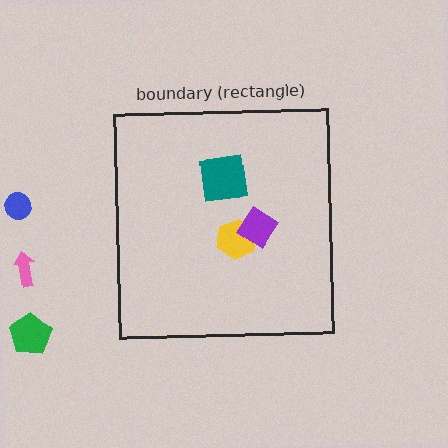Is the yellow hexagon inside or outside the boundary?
Inside.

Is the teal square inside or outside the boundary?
Inside.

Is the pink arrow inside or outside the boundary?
Outside.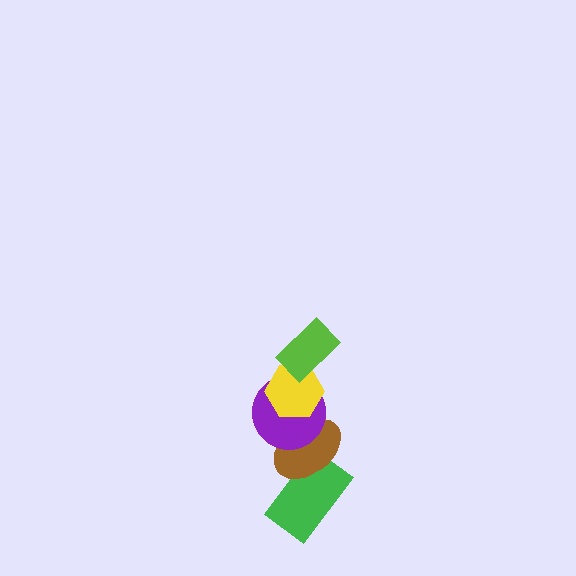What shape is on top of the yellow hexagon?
The lime rectangle is on top of the yellow hexagon.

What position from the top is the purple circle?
The purple circle is 3rd from the top.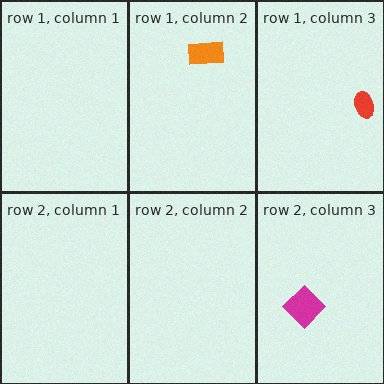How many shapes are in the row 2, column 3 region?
1.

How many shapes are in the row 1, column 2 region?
1.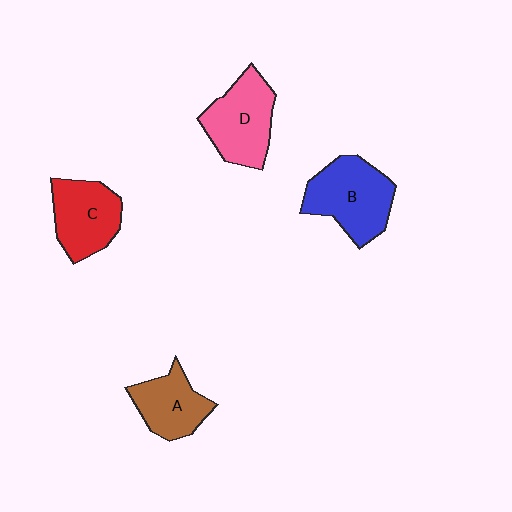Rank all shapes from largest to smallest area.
From largest to smallest: B (blue), D (pink), C (red), A (brown).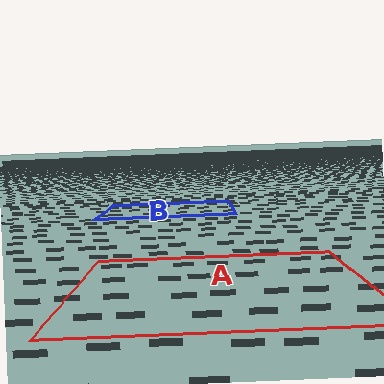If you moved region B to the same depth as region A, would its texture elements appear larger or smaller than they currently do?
They would appear larger. At a closer depth, the same texture elements are projected at a bigger on-screen size.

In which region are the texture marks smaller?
The texture marks are smaller in region B, because it is farther away.